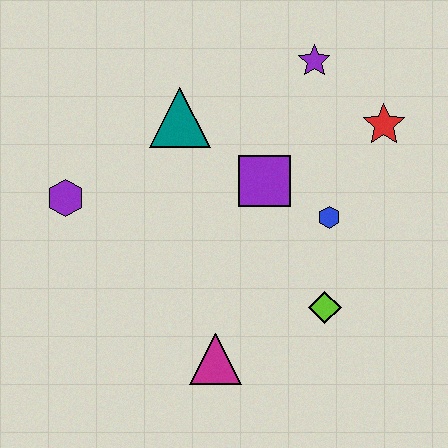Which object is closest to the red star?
The purple star is closest to the red star.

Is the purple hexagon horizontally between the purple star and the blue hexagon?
No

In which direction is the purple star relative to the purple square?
The purple star is above the purple square.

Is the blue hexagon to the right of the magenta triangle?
Yes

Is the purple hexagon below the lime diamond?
No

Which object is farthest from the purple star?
The magenta triangle is farthest from the purple star.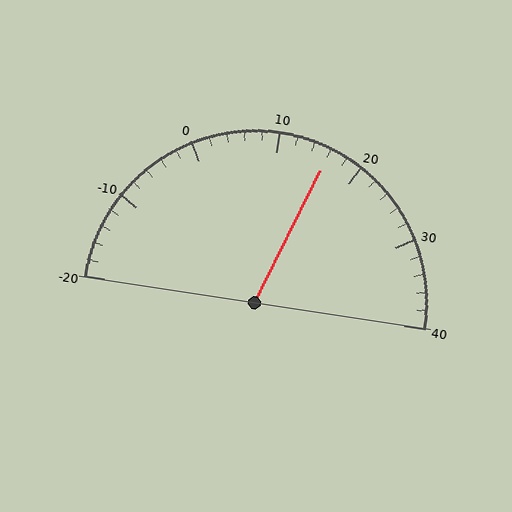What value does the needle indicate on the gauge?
The needle indicates approximately 16.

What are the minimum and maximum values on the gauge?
The gauge ranges from -20 to 40.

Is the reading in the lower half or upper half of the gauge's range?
The reading is in the upper half of the range (-20 to 40).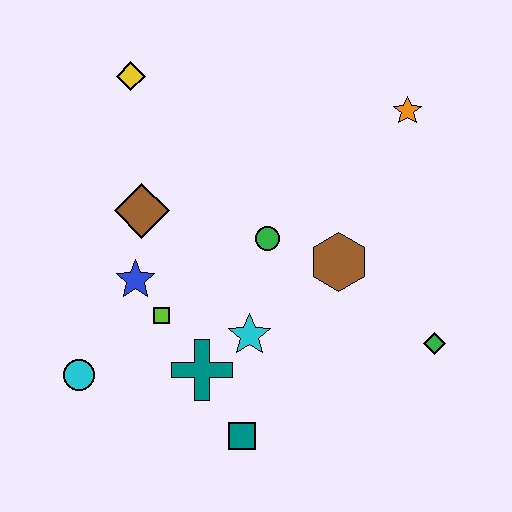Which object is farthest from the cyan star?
The yellow diamond is farthest from the cyan star.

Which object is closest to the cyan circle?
The lime square is closest to the cyan circle.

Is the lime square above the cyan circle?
Yes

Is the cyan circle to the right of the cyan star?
No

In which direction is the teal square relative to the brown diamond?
The teal square is below the brown diamond.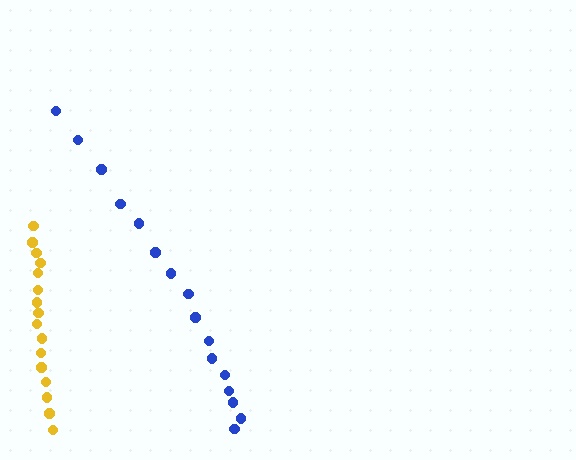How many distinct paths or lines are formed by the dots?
There are 2 distinct paths.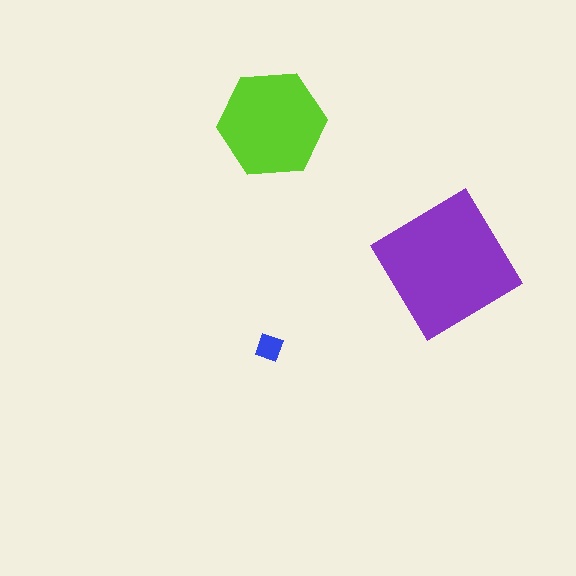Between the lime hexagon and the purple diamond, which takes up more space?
The purple diamond.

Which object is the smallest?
The blue diamond.